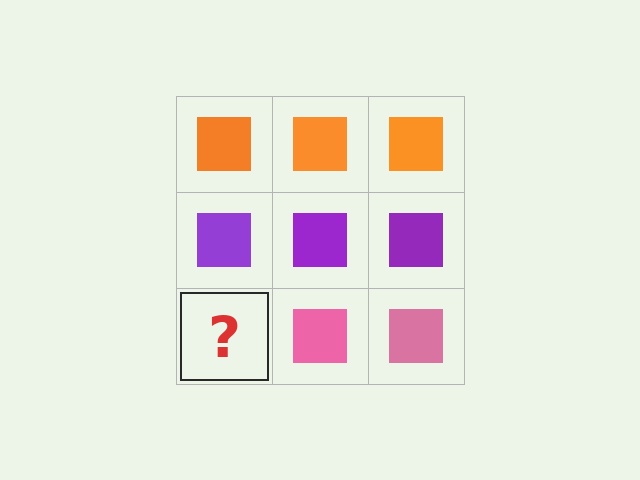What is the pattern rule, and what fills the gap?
The rule is that each row has a consistent color. The gap should be filled with a pink square.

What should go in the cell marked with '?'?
The missing cell should contain a pink square.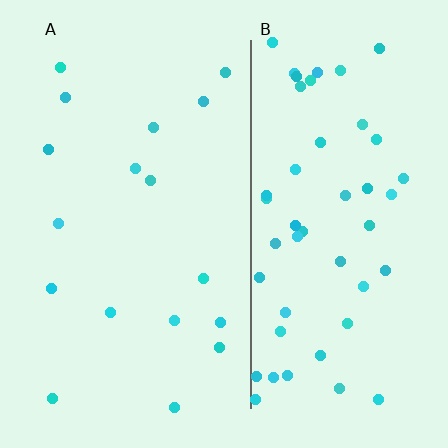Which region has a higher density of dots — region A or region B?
B (the right).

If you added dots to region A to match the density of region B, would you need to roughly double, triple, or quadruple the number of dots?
Approximately triple.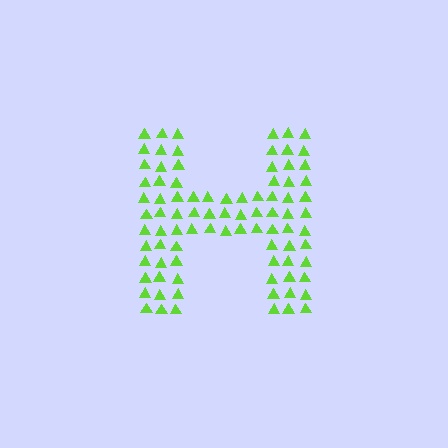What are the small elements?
The small elements are triangles.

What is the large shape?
The large shape is the letter H.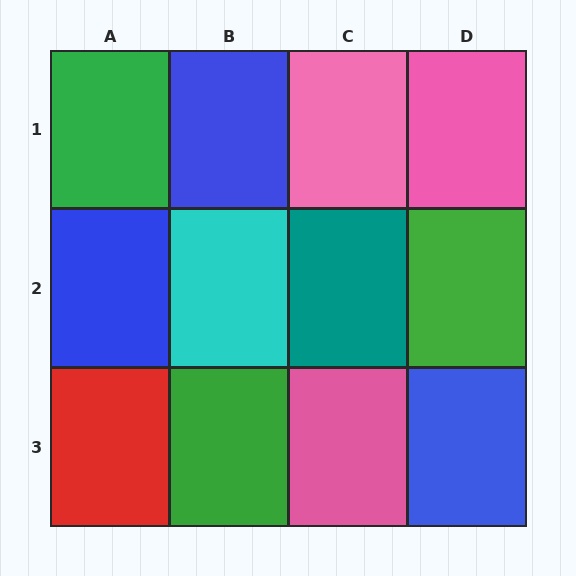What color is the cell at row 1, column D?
Pink.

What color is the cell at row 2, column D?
Green.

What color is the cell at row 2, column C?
Teal.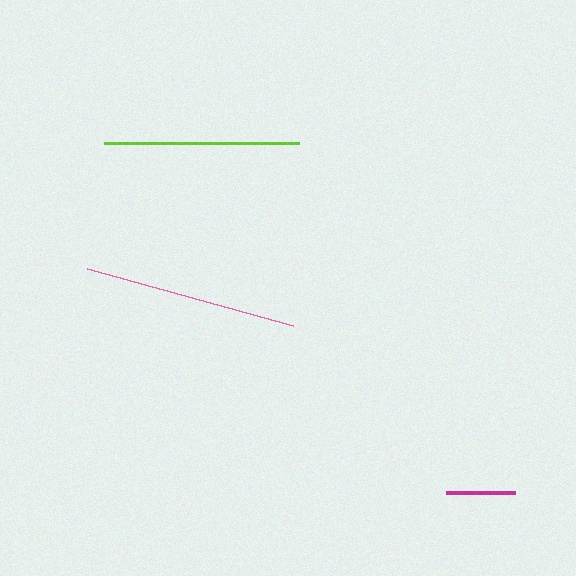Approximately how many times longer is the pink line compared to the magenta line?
The pink line is approximately 3.1 times the length of the magenta line.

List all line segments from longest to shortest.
From longest to shortest: pink, lime, magenta.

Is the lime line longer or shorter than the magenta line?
The lime line is longer than the magenta line.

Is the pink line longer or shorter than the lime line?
The pink line is longer than the lime line.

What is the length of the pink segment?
The pink segment is approximately 213 pixels long.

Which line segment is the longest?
The pink line is the longest at approximately 213 pixels.